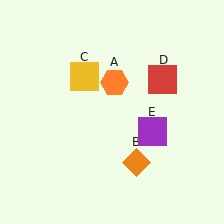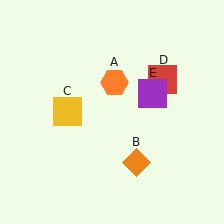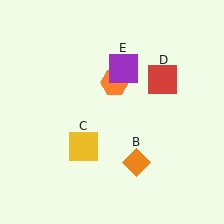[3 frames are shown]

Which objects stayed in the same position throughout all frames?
Orange hexagon (object A) and orange diamond (object B) and red square (object D) remained stationary.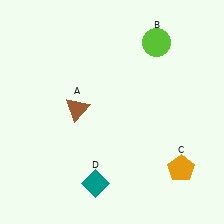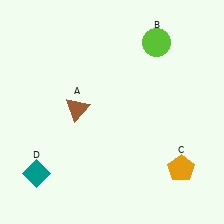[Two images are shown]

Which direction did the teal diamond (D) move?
The teal diamond (D) moved left.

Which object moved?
The teal diamond (D) moved left.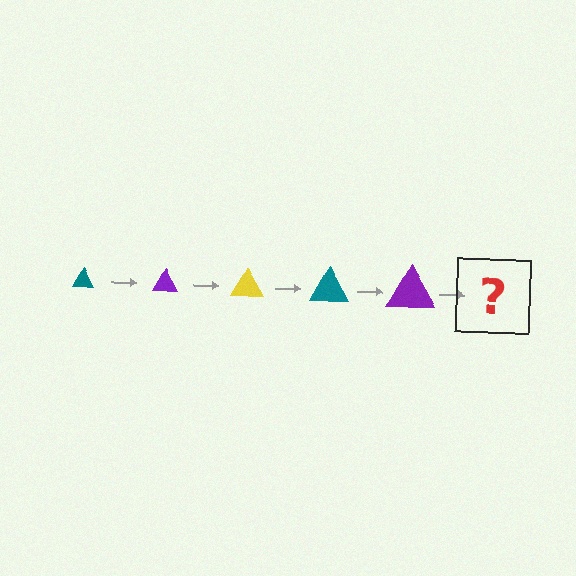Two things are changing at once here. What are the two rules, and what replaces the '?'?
The two rules are that the triangle grows larger each step and the color cycles through teal, purple, and yellow. The '?' should be a yellow triangle, larger than the previous one.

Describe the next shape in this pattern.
It should be a yellow triangle, larger than the previous one.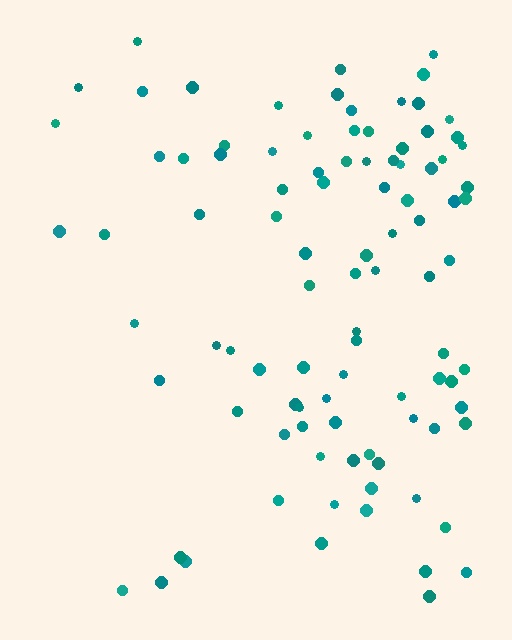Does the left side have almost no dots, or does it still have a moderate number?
Still a moderate number, just noticeably fewer than the right.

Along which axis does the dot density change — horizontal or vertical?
Horizontal.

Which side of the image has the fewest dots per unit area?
The left.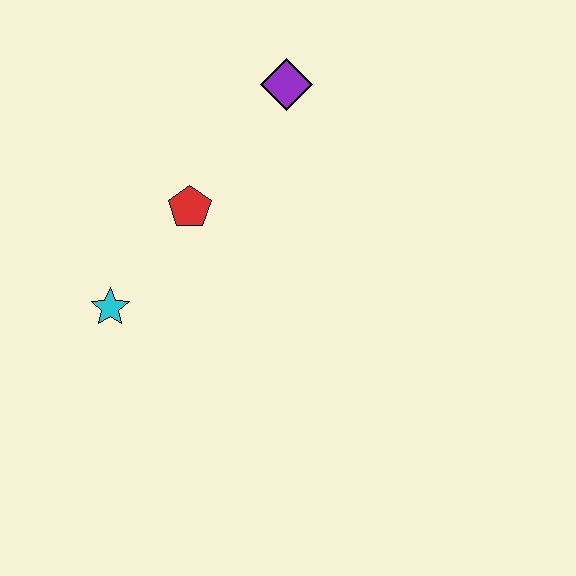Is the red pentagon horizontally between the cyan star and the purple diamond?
Yes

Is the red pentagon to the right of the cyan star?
Yes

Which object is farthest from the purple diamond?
The cyan star is farthest from the purple diamond.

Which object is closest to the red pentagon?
The cyan star is closest to the red pentagon.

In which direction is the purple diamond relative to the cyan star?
The purple diamond is above the cyan star.